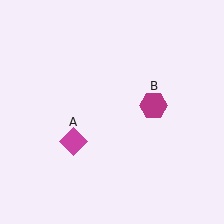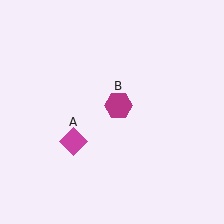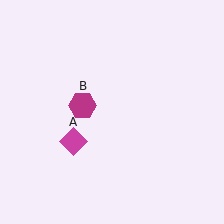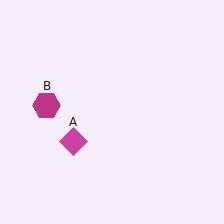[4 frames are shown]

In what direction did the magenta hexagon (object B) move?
The magenta hexagon (object B) moved left.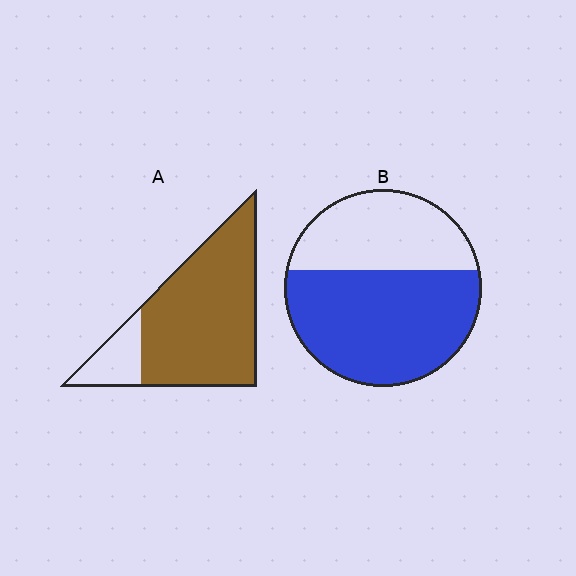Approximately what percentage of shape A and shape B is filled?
A is approximately 85% and B is approximately 60%.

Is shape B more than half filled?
Yes.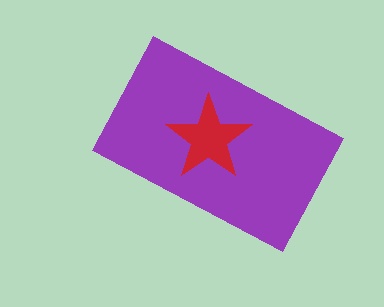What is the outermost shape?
The purple rectangle.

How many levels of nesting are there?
2.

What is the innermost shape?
The red star.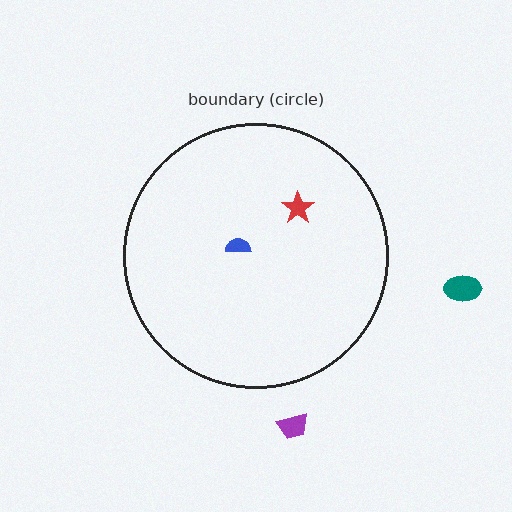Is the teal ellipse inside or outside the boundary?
Outside.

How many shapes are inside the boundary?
2 inside, 2 outside.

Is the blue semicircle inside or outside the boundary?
Inside.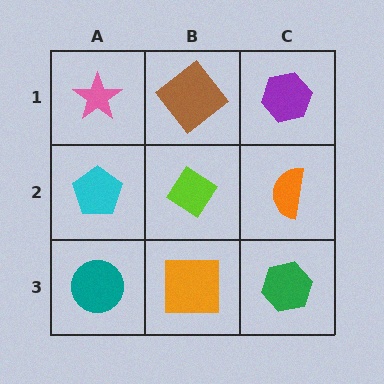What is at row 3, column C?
A green hexagon.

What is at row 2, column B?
A lime diamond.